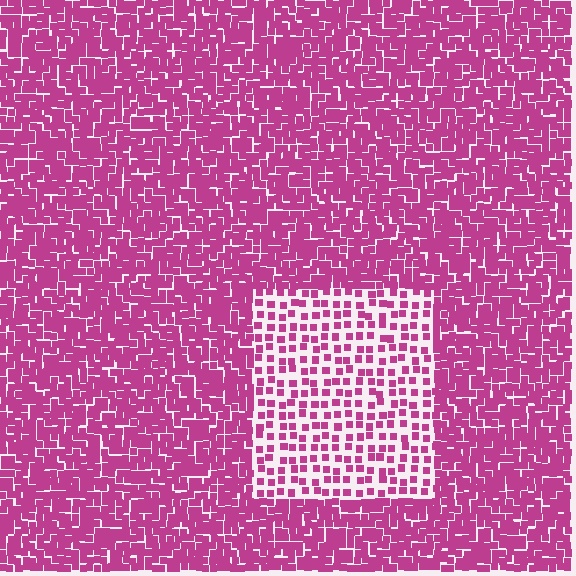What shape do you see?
I see a rectangle.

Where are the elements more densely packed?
The elements are more densely packed outside the rectangle boundary.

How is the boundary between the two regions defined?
The boundary is defined by a change in element density (approximately 2.3x ratio). All elements are the same color, size, and shape.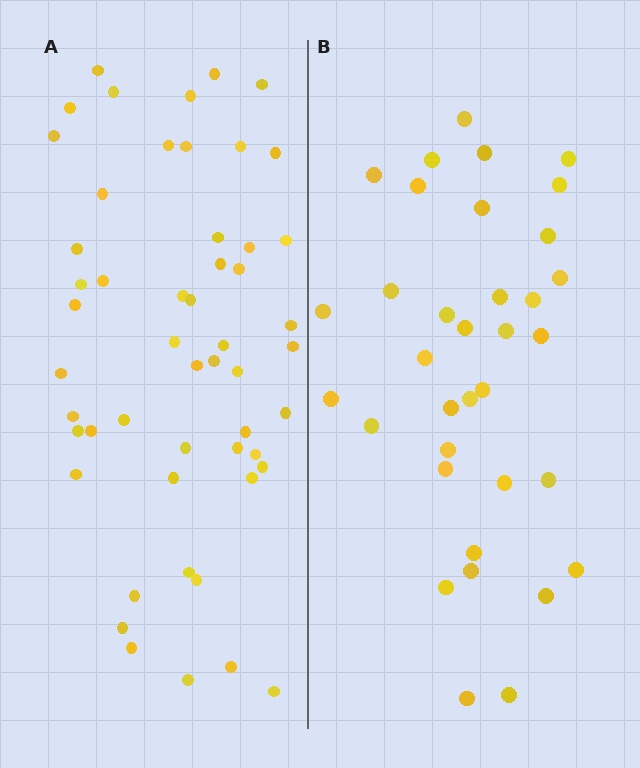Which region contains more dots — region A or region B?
Region A (the left region) has more dots.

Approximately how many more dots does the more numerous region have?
Region A has approximately 15 more dots than region B.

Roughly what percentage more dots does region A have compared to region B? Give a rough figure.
About 50% more.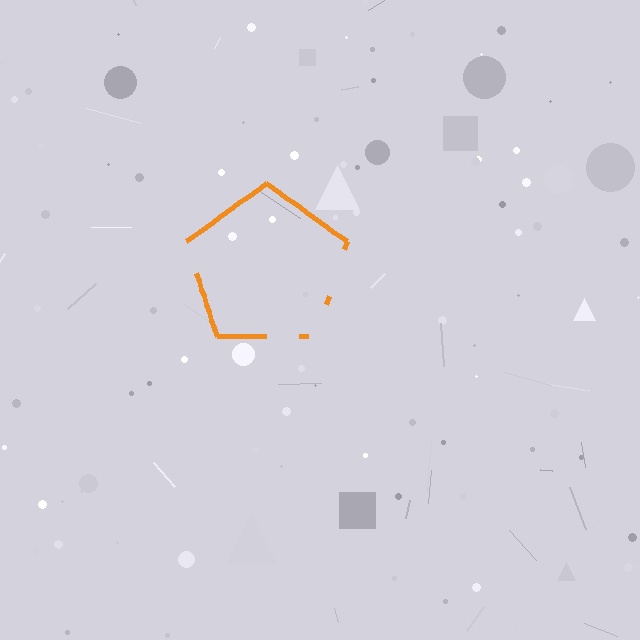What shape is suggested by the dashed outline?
The dashed outline suggests a pentagon.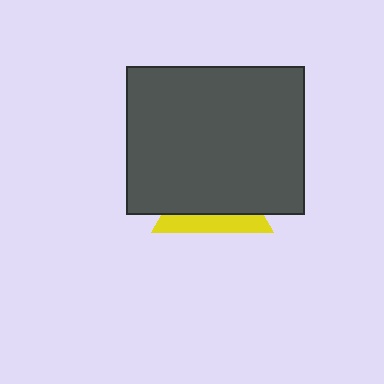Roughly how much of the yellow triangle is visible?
A small part of it is visible (roughly 31%).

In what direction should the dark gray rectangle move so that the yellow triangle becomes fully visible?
The dark gray rectangle should move up. That is the shortest direction to clear the overlap and leave the yellow triangle fully visible.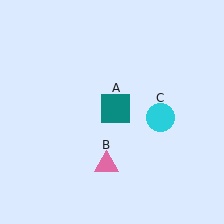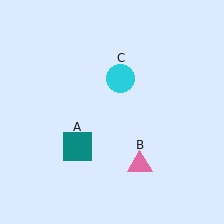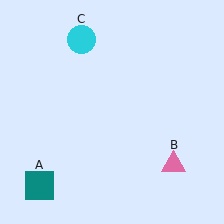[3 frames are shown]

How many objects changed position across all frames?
3 objects changed position: teal square (object A), pink triangle (object B), cyan circle (object C).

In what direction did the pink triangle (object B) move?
The pink triangle (object B) moved right.